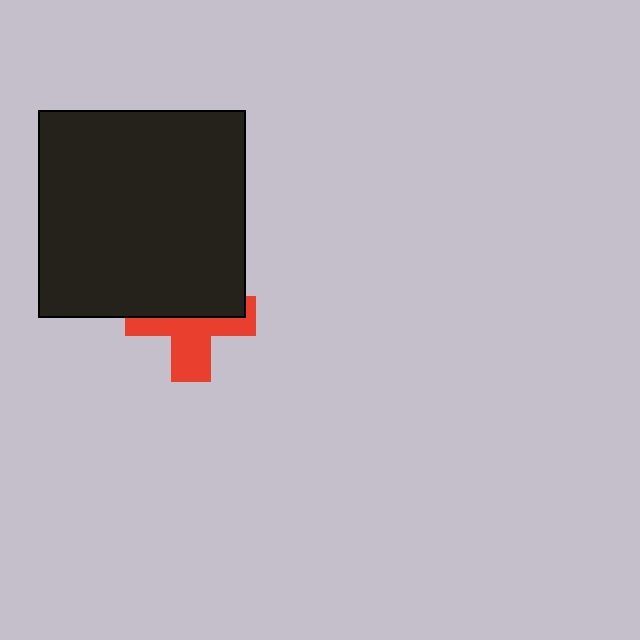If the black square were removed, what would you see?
You would see the complete red cross.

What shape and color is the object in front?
The object in front is a black square.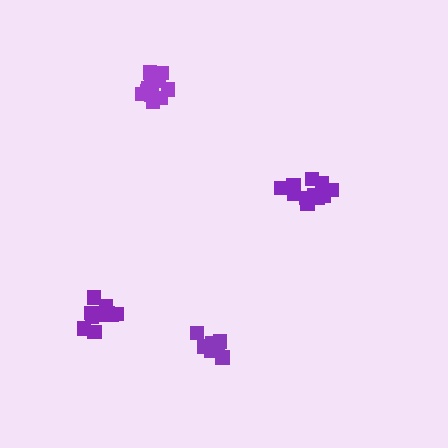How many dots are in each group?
Group 1: 12 dots, Group 2: 11 dots, Group 3: 13 dots, Group 4: 9 dots (45 total).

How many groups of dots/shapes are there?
There are 4 groups.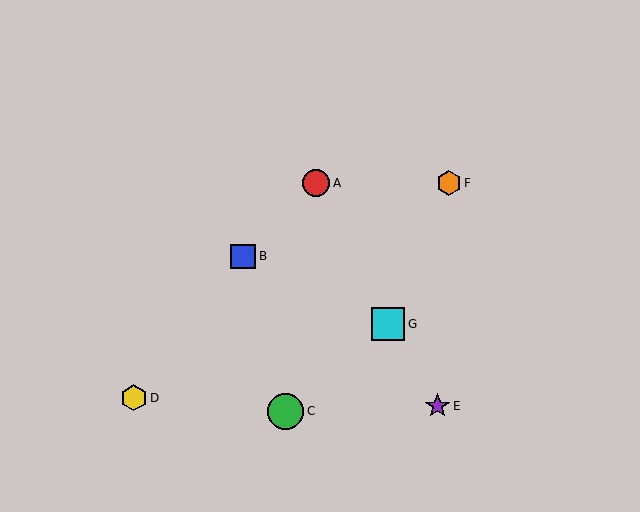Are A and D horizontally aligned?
No, A is at y≈183 and D is at y≈398.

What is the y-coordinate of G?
Object G is at y≈324.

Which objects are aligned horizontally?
Objects A, F are aligned horizontally.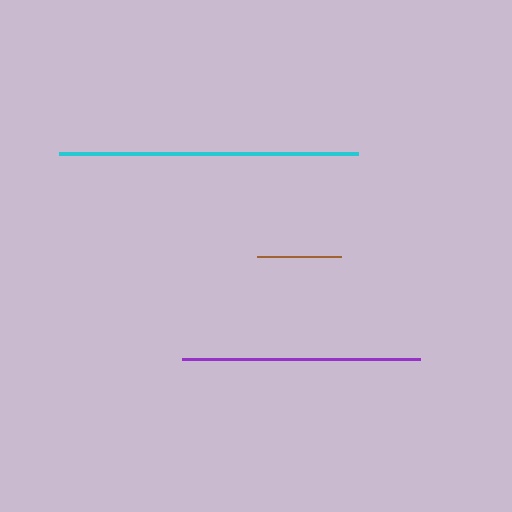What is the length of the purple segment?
The purple segment is approximately 238 pixels long.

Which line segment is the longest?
The cyan line is the longest at approximately 298 pixels.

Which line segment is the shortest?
The brown line is the shortest at approximately 84 pixels.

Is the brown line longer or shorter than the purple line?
The purple line is longer than the brown line.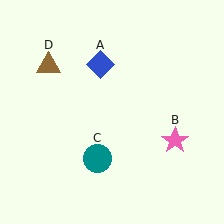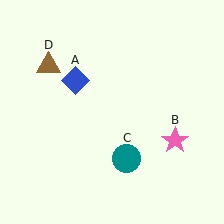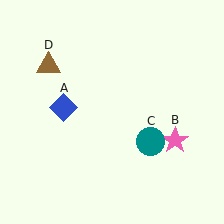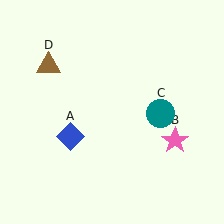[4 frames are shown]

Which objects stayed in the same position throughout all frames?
Pink star (object B) and brown triangle (object D) remained stationary.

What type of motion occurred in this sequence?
The blue diamond (object A), teal circle (object C) rotated counterclockwise around the center of the scene.